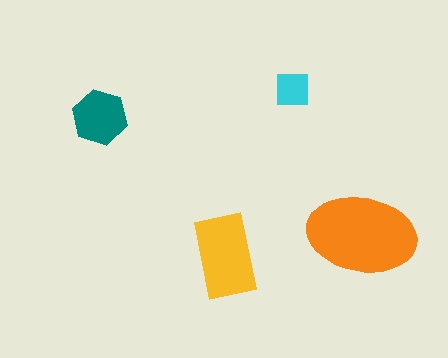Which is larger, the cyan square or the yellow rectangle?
The yellow rectangle.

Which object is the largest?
The orange ellipse.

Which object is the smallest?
The cyan square.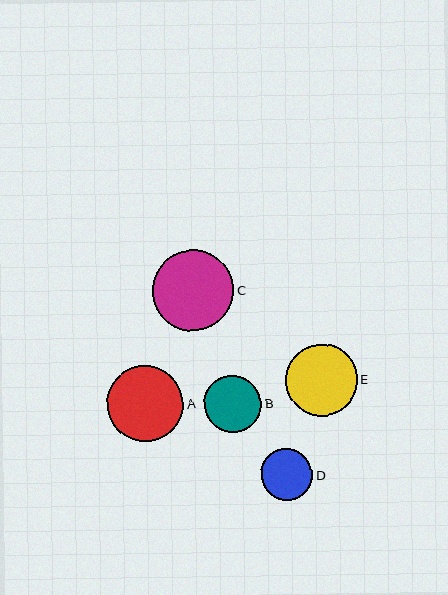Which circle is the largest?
Circle C is the largest with a size of approximately 81 pixels.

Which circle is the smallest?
Circle D is the smallest with a size of approximately 52 pixels.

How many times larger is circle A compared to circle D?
Circle A is approximately 1.5 times the size of circle D.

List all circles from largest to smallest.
From largest to smallest: C, A, E, B, D.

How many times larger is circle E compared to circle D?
Circle E is approximately 1.4 times the size of circle D.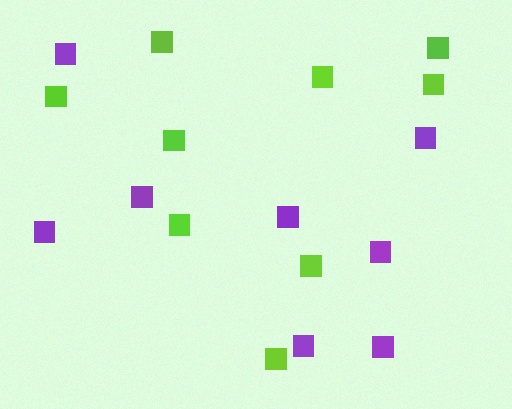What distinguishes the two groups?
There are 2 groups: one group of purple squares (8) and one group of lime squares (9).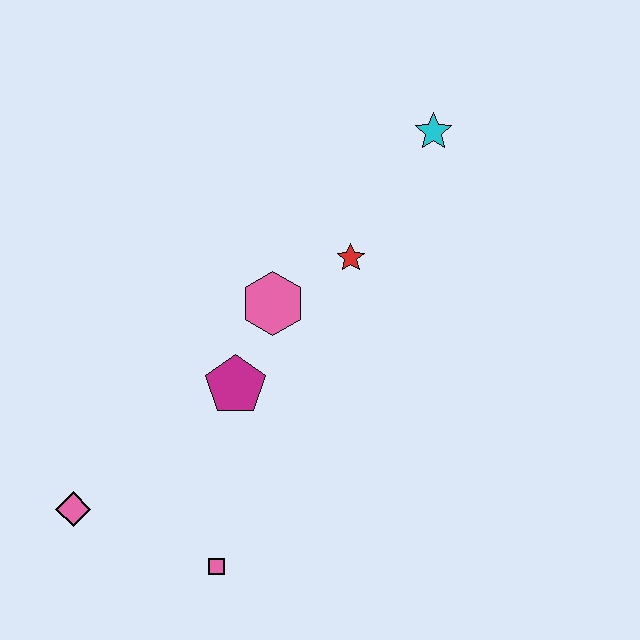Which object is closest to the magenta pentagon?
The pink hexagon is closest to the magenta pentagon.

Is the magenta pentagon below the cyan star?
Yes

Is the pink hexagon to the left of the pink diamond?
No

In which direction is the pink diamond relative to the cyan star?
The pink diamond is below the cyan star.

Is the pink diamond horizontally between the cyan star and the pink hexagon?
No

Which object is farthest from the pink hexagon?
The pink diamond is farthest from the pink hexagon.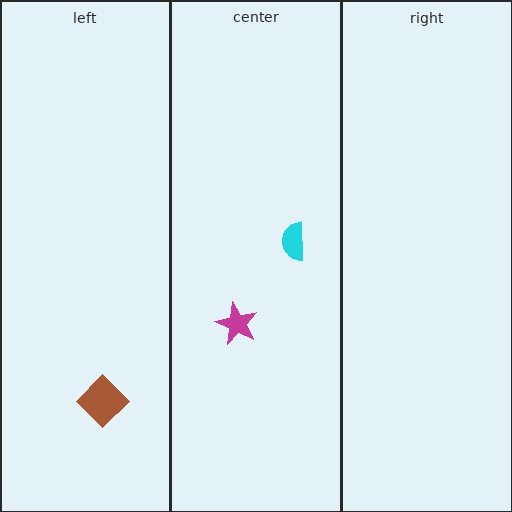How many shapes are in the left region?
1.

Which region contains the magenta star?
The center region.